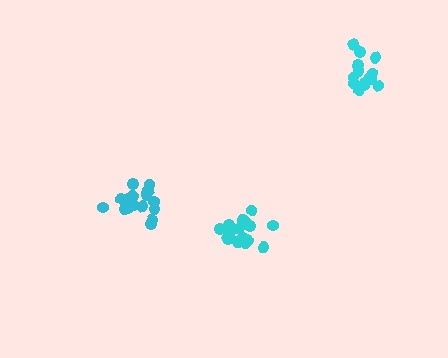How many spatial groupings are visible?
There are 3 spatial groupings.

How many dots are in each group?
Group 1: 17 dots, Group 2: 17 dots, Group 3: 14 dots (48 total).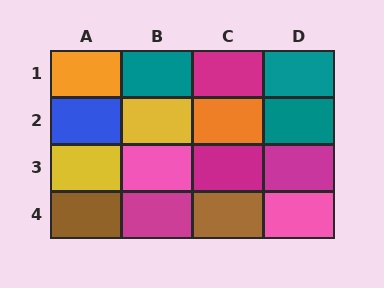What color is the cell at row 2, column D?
Teal.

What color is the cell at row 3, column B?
Pink.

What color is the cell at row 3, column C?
Magenta.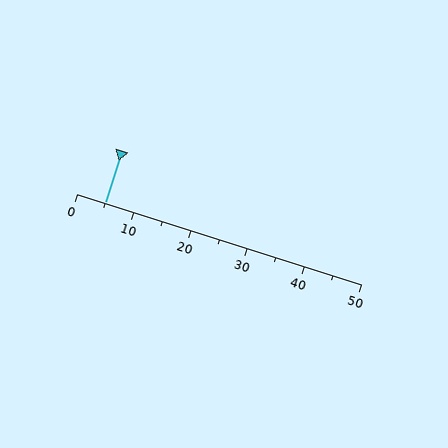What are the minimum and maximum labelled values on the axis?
The axis runs from 0 to 50.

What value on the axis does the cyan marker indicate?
The marker indicates approximately 5.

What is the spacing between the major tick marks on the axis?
The major ticks are spaced 10 apart.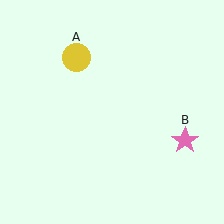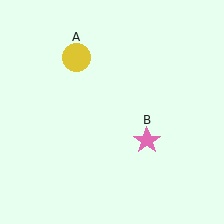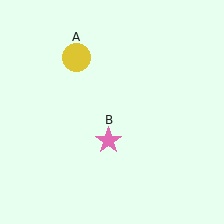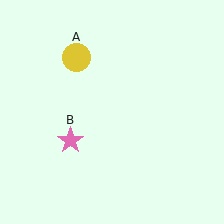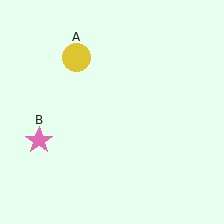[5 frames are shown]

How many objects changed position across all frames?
1 object changed position: pink star (object B).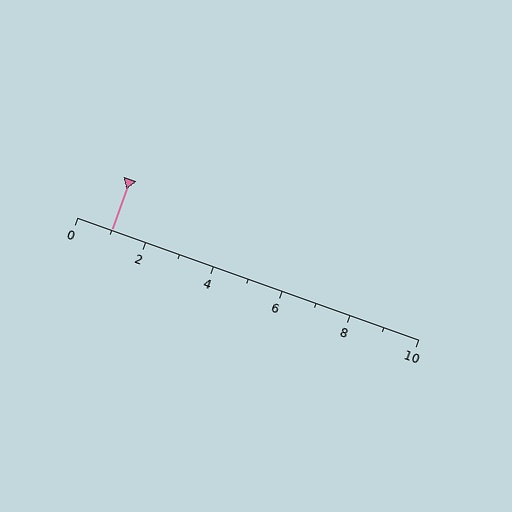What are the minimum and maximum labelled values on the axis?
The axis runs from 0 to 10.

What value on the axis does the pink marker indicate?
The marker indicates approximately 1.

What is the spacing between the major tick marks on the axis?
The major ticks are spaced 2 apart.